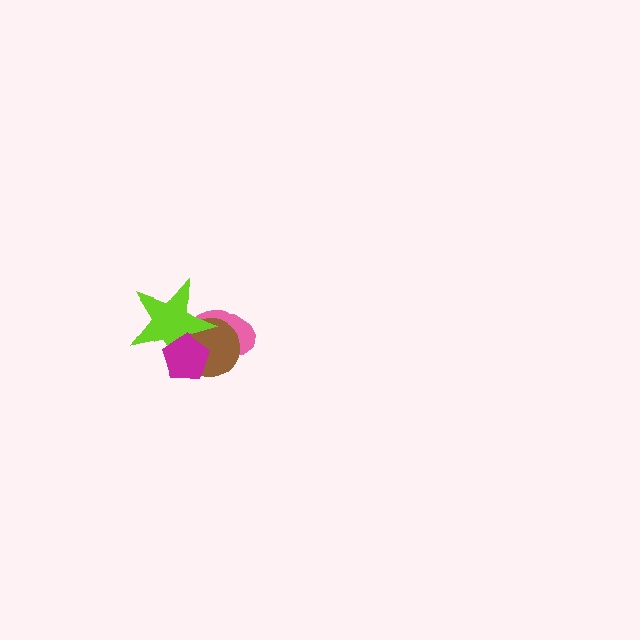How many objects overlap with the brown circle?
3 objects overlap with the brown circle.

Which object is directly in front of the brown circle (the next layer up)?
The lime star is directly in front of the brown circle.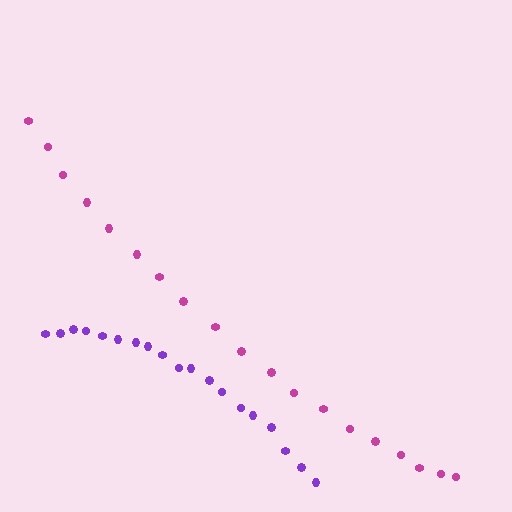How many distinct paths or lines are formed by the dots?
There are 2 distinct paths.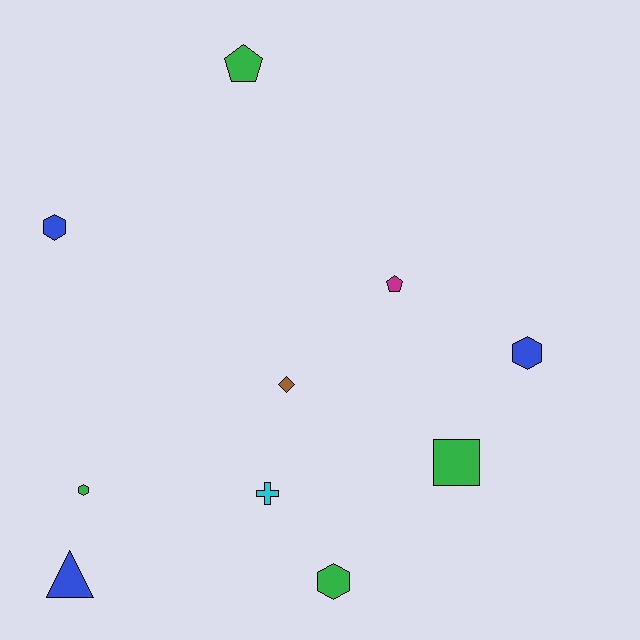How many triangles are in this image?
There is 1 triangle.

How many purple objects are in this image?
There are no purple objects.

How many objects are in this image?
There are 10 objects.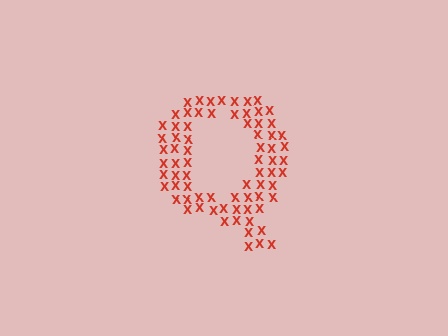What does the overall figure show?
The overall figure shows the letter Q.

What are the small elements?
The small elements are letter X's.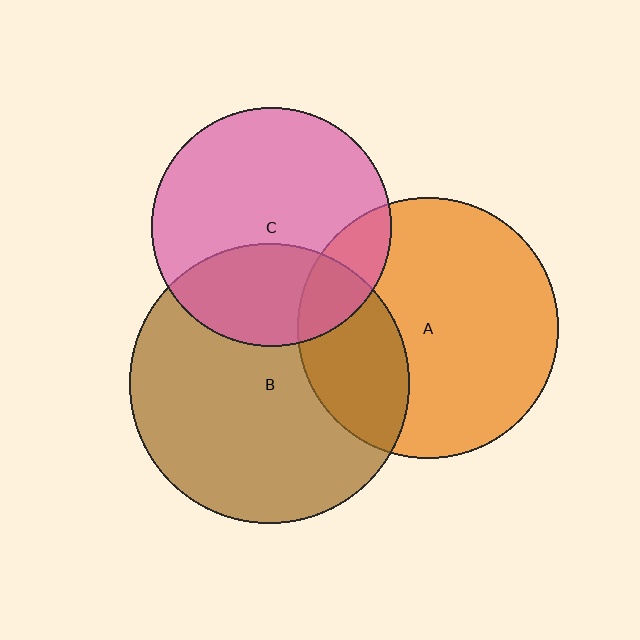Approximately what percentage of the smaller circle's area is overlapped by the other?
Approximately 30%.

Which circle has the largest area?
Circle B (brown).